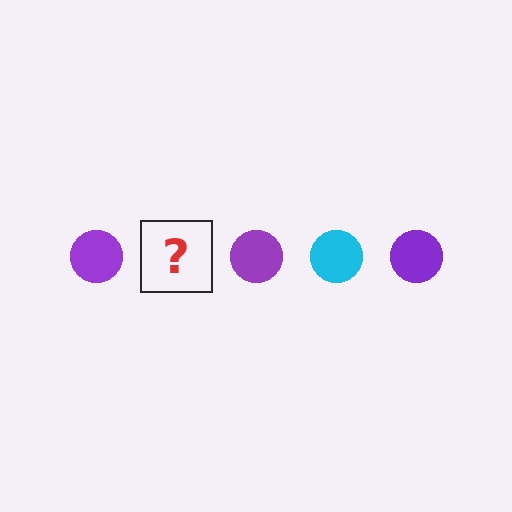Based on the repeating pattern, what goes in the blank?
The blank should be a cyan circle.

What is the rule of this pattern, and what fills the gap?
The rule is that the pattern cycles through purple, cyan circles. The gap should be filled with a cyan circle.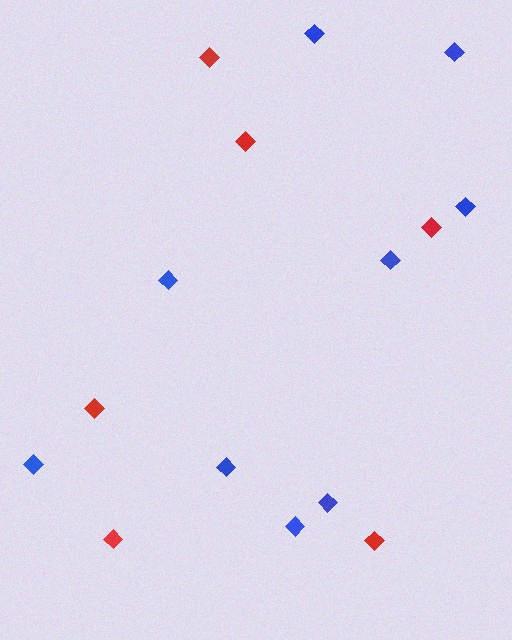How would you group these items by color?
There are 2 groups: one group of blue diamonds (9) and one group of red diamonds (6).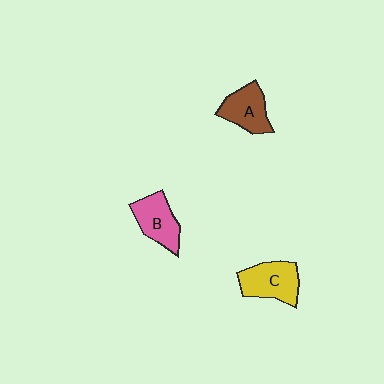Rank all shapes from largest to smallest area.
From largest to smallest: C (yellow), B (pink), A (brown).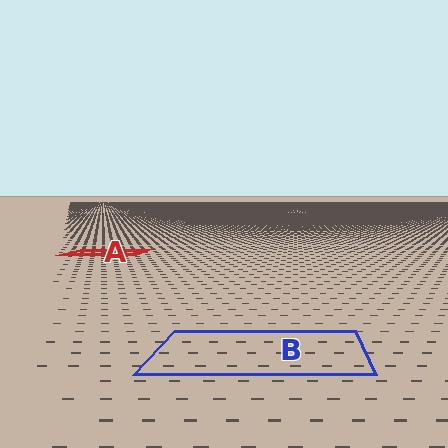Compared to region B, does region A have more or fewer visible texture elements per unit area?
Region A has more texture elements per unit area — they are packed more densely because it is farther away.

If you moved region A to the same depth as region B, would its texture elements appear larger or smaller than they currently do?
They would appear larger. At a closer depth, the same texture elements are projected at a bigger on-screen size.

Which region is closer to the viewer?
Region B is closer. The texture elements there are larger and more spread out.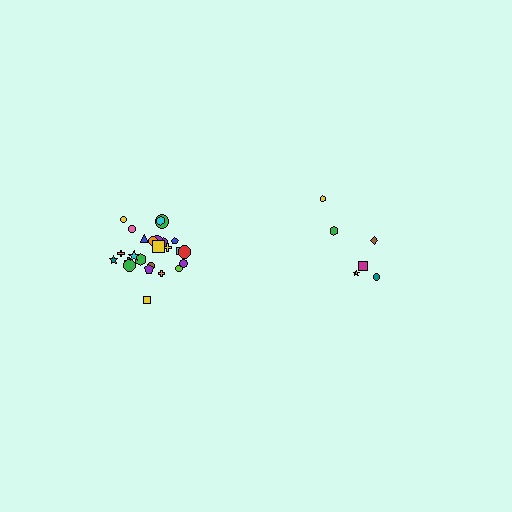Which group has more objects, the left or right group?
The left group.